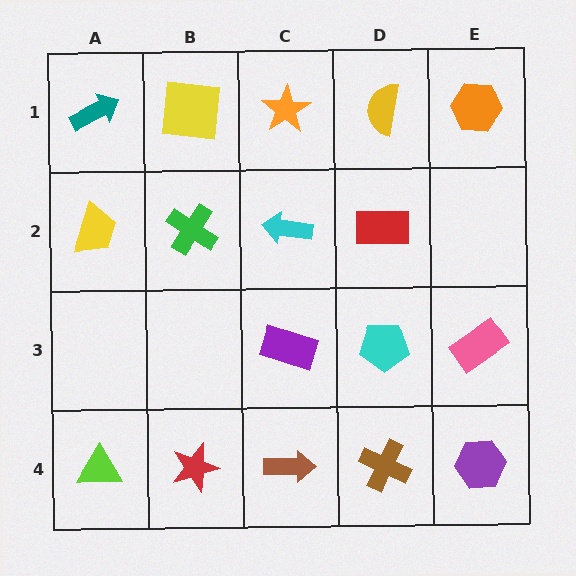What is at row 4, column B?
A red star.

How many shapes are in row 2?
4 shapes.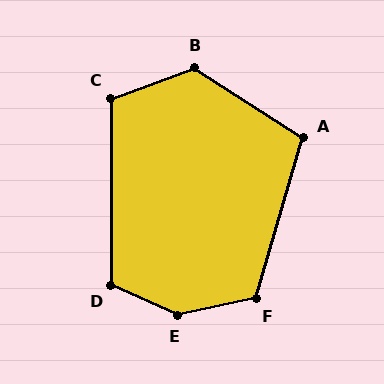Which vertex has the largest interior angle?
E, at approximately 144 degrees.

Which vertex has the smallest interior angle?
A, at approximately 106 degrees.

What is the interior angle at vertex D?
Approximately 114 degrees (obtuse).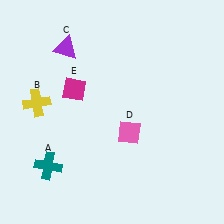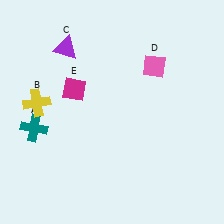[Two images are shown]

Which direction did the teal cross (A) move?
The teal cross (A) moved up.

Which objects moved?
The objects that moved are: the teal cross (A), the pink diamond (D).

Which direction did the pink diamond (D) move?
The pink diamond (D) moved up.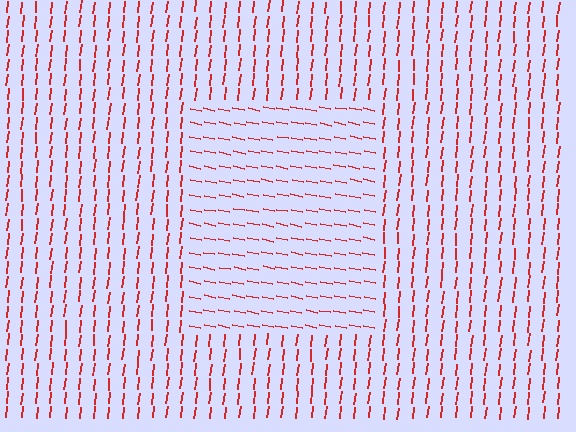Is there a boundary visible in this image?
Yes, there is a texture boundary formed by a change in line orientation.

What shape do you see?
I see a rectangle.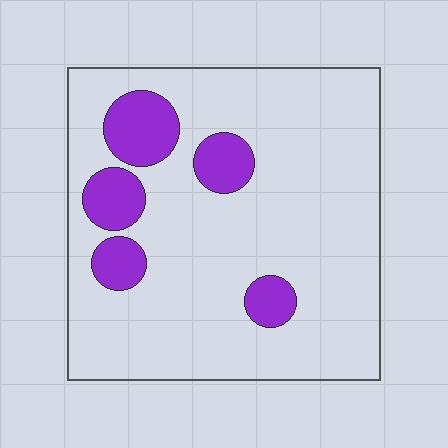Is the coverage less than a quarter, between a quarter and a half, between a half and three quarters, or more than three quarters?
Less than a quarter.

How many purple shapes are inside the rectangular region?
5.